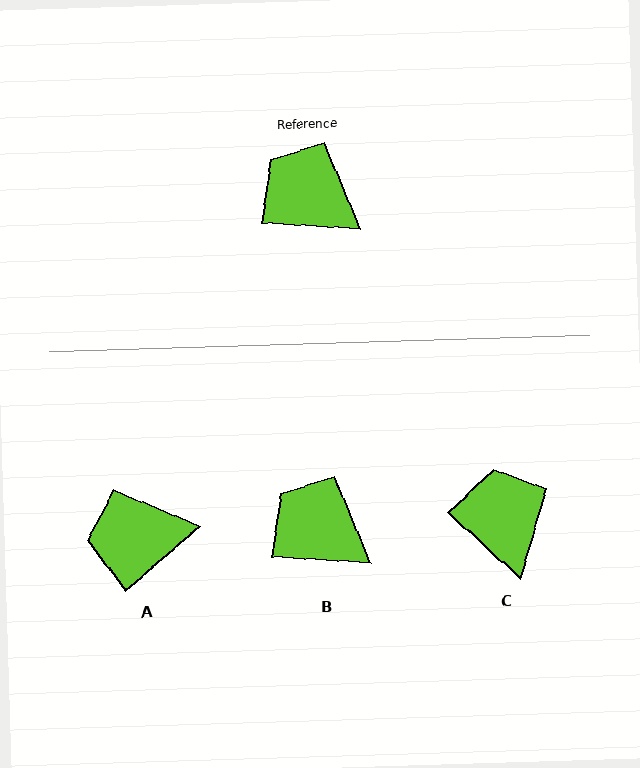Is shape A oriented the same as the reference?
No, it is off by about 44 degrees.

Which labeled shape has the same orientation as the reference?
B.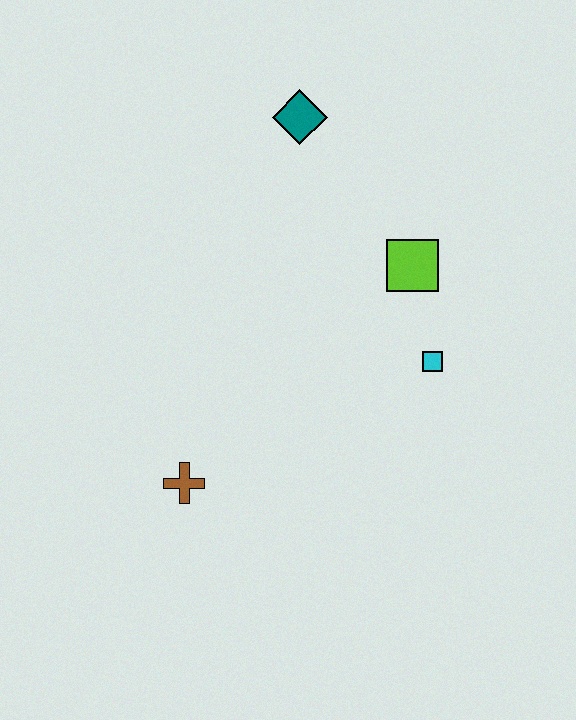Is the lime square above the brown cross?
Yes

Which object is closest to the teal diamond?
The lime square is closest to the teal diamond.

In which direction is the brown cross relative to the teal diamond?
The brown cross is below the teal diamond.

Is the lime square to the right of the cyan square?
No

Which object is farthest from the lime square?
The brown cross is farthest from the lime square.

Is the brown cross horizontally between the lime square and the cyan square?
No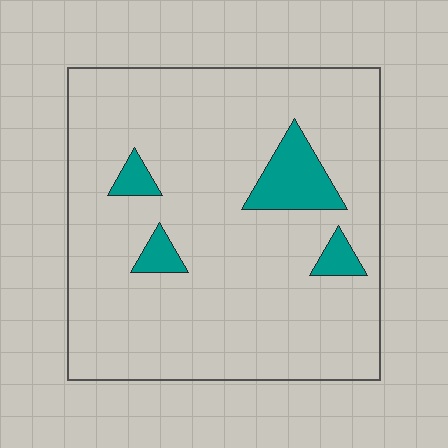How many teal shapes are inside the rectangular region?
4.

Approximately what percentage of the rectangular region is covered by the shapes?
Approximately 10%.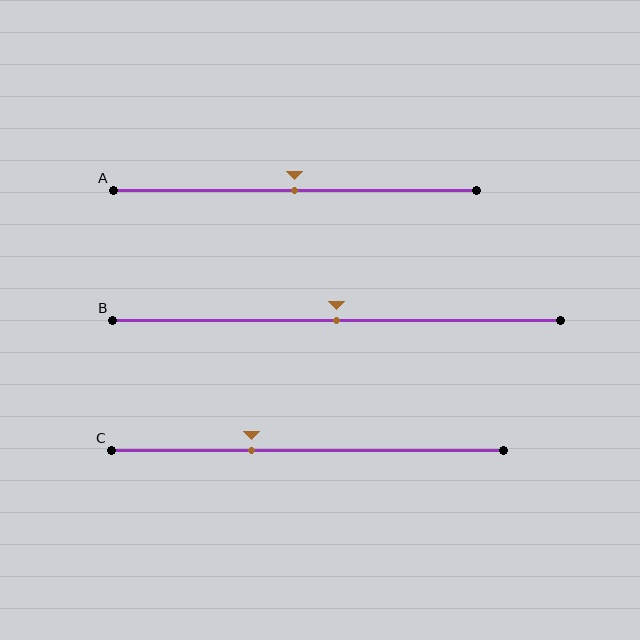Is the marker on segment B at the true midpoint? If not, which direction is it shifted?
Yes, the marker on segment B is at the true midpoint.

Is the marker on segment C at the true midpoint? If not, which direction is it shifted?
No, the marker on segment C is shifted to the left by about 14% of the segment length.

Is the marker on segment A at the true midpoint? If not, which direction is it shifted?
Yes, the marker on segment A is at the true midpoint.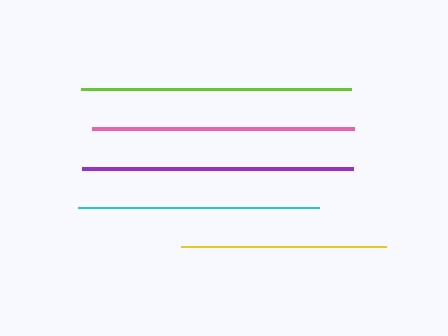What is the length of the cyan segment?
The cyan segment is approximately 241 pixels long.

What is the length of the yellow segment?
The yellow segment is approximately 205 pixels long.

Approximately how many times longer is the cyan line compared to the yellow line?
The cyan line is approximately 1.2 times the length of the yellow line.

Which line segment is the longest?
The purple line is the longest at approximately 272 pixels.